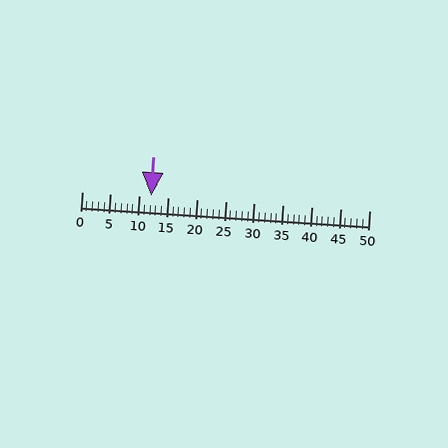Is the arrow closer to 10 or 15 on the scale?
The arrow is closer to 10.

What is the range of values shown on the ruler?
The ruler shows values from 0 to 50.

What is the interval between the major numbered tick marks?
The major tick marks are spaced 5 units apart.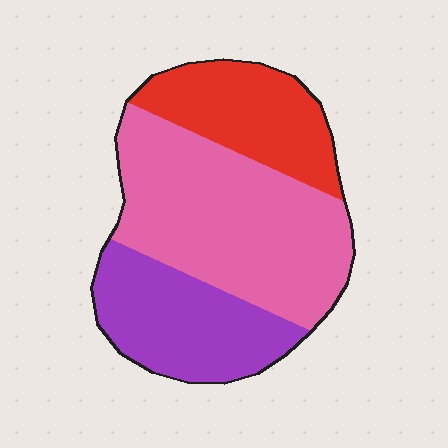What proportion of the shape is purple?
Purple takes up between a sixth and a third of the shape.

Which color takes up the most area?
Pink, at roughly 50%.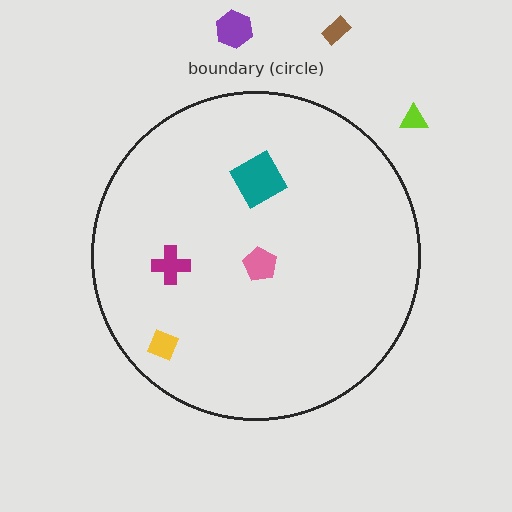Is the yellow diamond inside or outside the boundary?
Inside.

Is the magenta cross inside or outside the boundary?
Inside.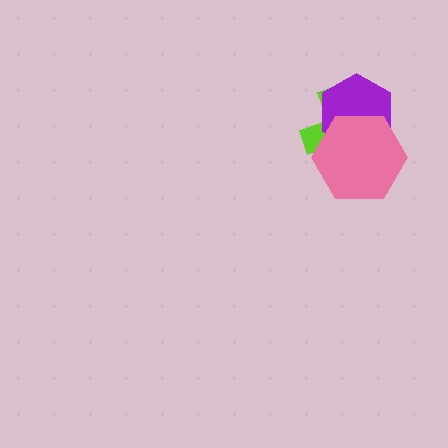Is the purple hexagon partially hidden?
Yes, it is partially covered by another shape.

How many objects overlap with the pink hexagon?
2 objects overlap with the pink hexagon.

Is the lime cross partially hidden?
Yes, it is partially covered by another shape.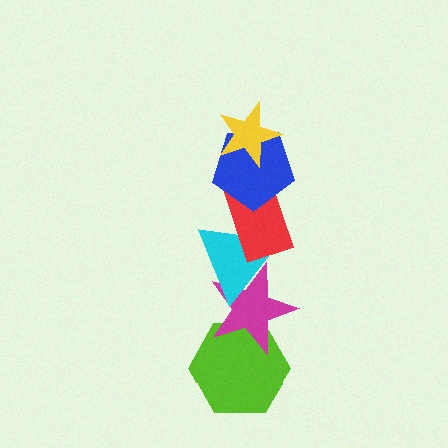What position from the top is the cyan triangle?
The cyan triangle is 4th from the top.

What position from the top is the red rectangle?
The red rectangle is 3rd from the top.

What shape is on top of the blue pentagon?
The yellow star is on top of the blue pentagon.